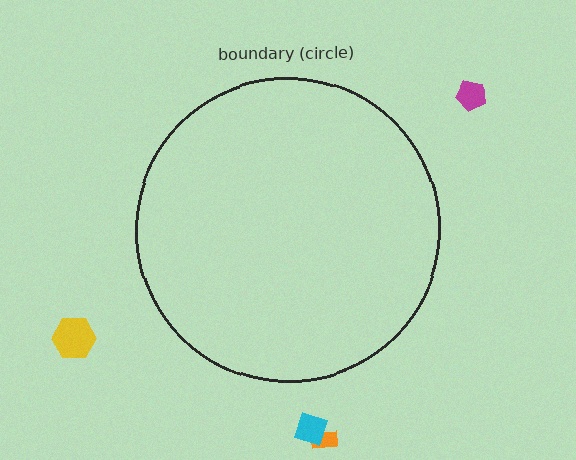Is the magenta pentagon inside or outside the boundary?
Outside.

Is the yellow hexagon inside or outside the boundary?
Outside.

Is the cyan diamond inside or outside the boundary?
Outside.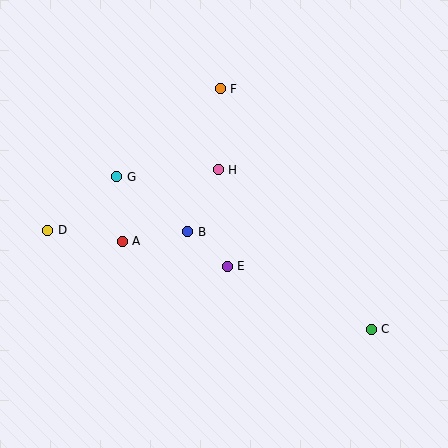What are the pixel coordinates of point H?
Point H is at (218, 170).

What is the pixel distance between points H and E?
The distance between H and E is 97 pixels.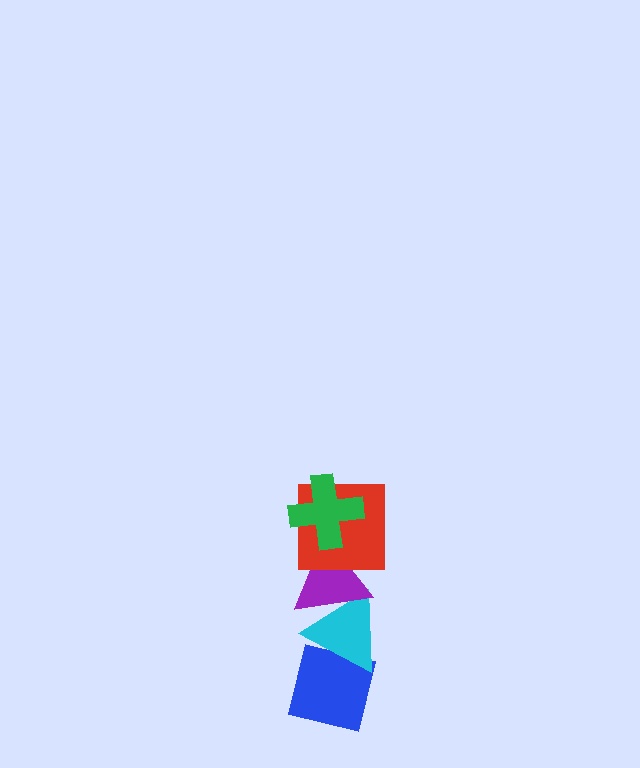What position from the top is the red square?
The red square is 2nd from the top.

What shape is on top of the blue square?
The cyan triangle is on top of the blue square.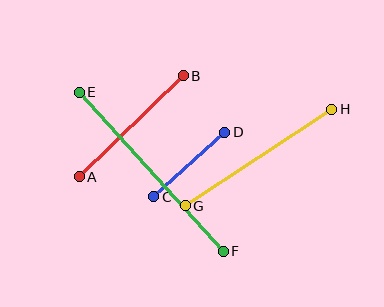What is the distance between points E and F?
The distance is approximately 215 pixels.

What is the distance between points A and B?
The distance is approximately 145 pixels.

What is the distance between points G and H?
The distance is approximately 176 pixels.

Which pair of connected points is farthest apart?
Points E and F are farthest apart.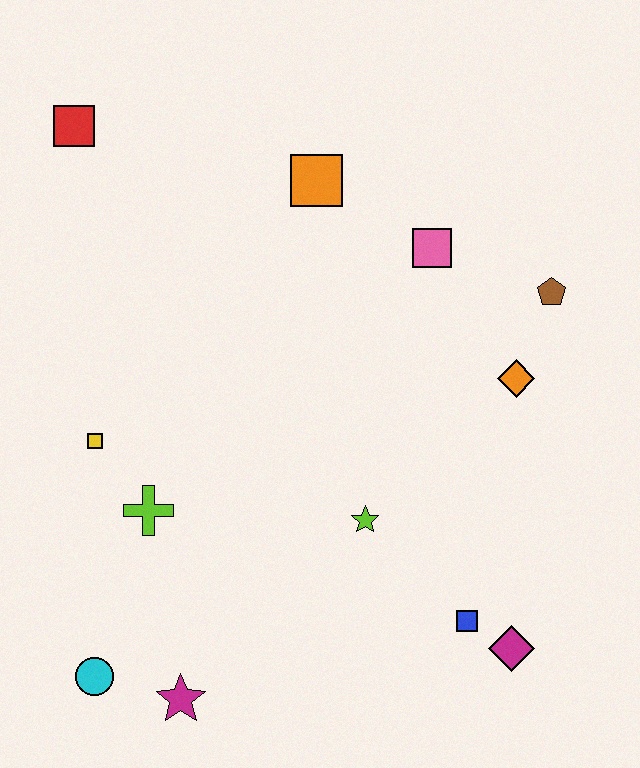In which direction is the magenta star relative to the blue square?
The magenta star is to the left of the blue square.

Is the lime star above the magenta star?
Yes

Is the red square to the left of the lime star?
Yes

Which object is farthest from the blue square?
The red square is farthest from the blue square.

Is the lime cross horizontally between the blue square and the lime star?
No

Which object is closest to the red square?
The orange square is closest to the red square.